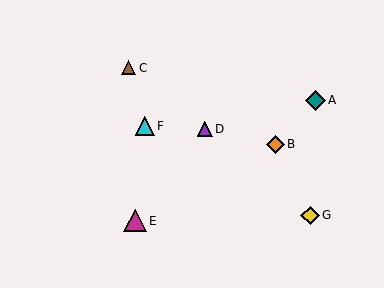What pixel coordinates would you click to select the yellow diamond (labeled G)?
Click at (310, 215) to select the yellow diamond G.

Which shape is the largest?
The magenta triangle (labeled E) is the largest.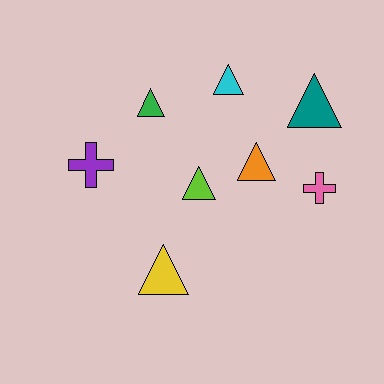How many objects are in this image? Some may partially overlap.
There are 8 objects.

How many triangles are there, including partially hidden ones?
There are 6 triangles.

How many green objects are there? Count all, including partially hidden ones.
There is 1 green object.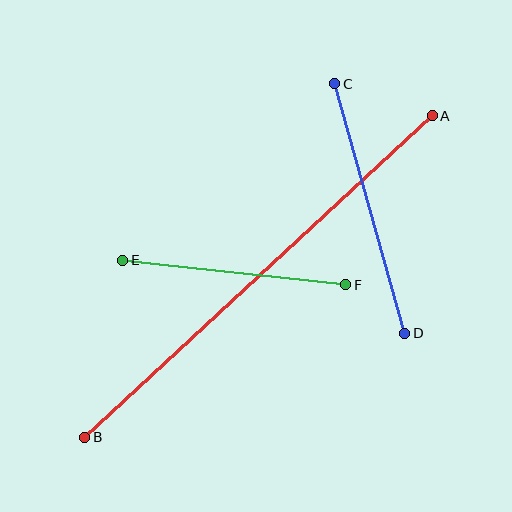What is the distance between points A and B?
The distance is approximately 474 pixels.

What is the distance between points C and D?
The distance is approximately 259 pixels.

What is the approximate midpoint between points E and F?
The midpoint is at approximately (234, 273) pixels.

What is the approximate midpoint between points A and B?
The midpoint is at approximately (259, 276) pixels.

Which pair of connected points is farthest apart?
Points A and B are farthest apart.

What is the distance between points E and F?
The distance is approximately 225 pixels.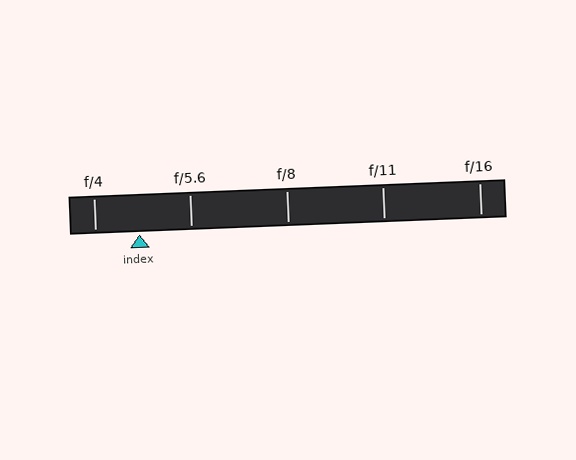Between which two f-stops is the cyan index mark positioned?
The index mark is between f/4 and f/5.6.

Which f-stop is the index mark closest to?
The index mark is closest to f/4.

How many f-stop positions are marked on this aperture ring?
There are 5 f-stop positions marked.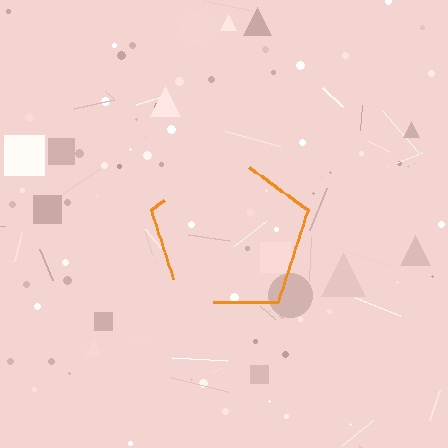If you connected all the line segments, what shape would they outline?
They would outline a pentagon.